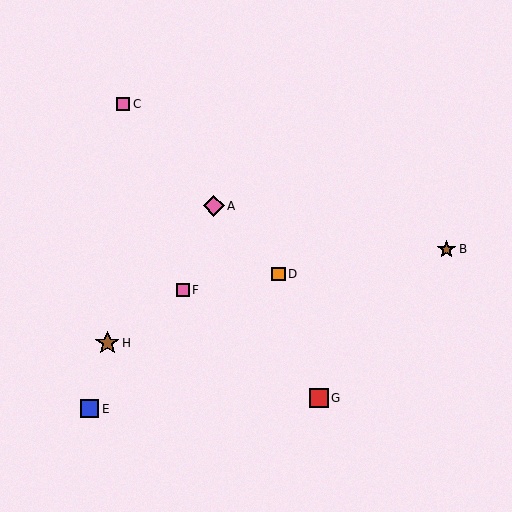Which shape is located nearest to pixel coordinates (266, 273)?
The orange square (labeled D) at (279, 274) is nearest to that location.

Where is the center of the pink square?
The center of the pink square is at (183, 290).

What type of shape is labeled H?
Shape H is a brown star.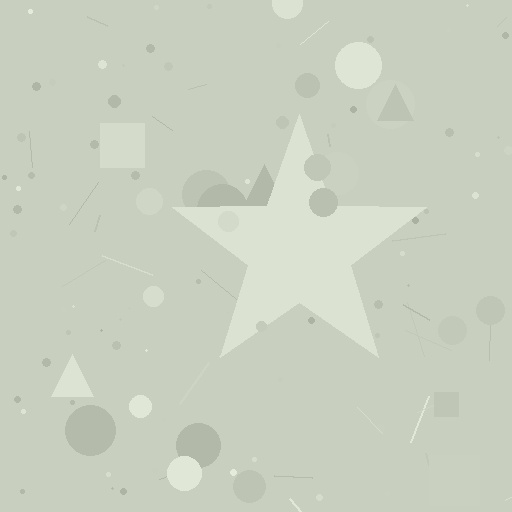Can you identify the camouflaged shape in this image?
The camouflaged shape is a star.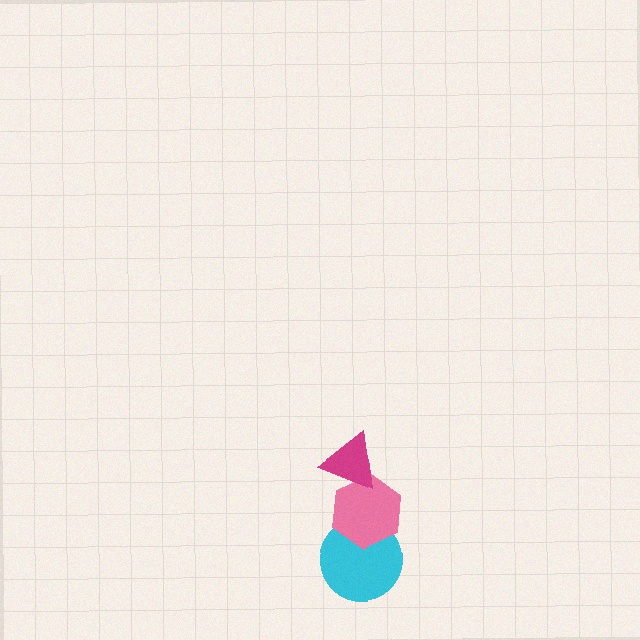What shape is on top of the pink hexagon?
The magenta triangle is on top of the pink hexagon.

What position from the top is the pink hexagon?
The pink hexagon is 2nd from the top.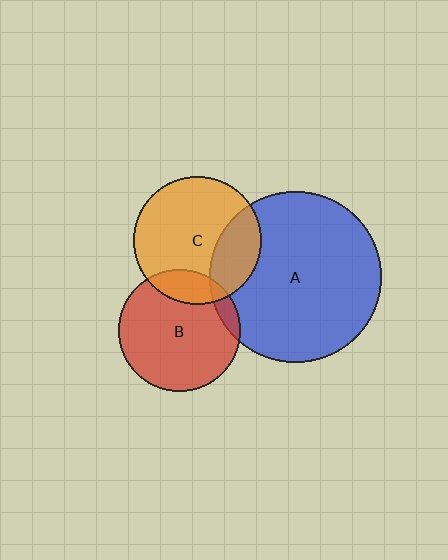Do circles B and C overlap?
Yes.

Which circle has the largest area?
Circle A (blue).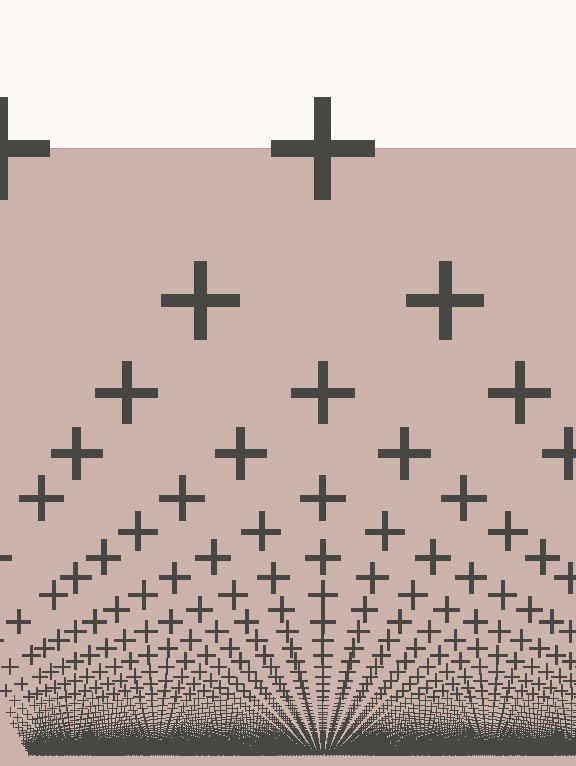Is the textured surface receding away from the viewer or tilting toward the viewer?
The surface appears to tilt toward the viewer. Texture elements get larger and sparser toward the top.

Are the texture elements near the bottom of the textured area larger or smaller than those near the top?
Smaller. The gradient is inverted — elements near the bottom are smaller and denser.